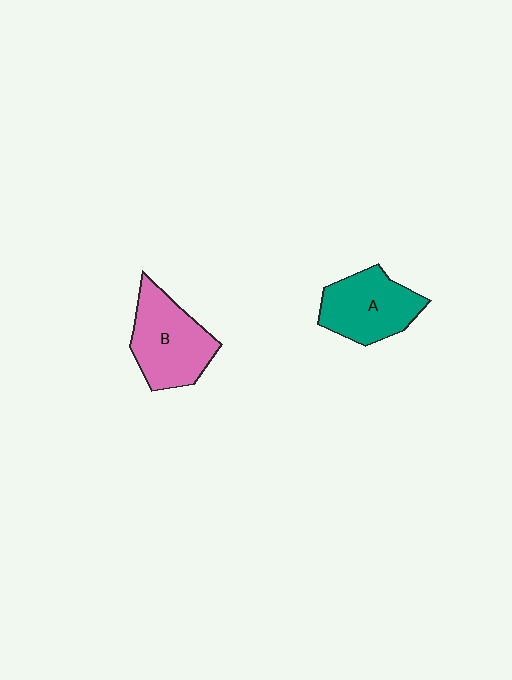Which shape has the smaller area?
Shape A (teal).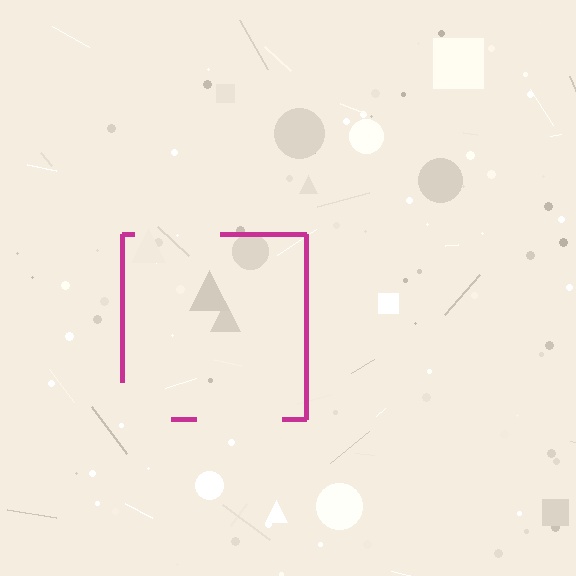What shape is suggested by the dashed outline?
The dashed outline suggests a square.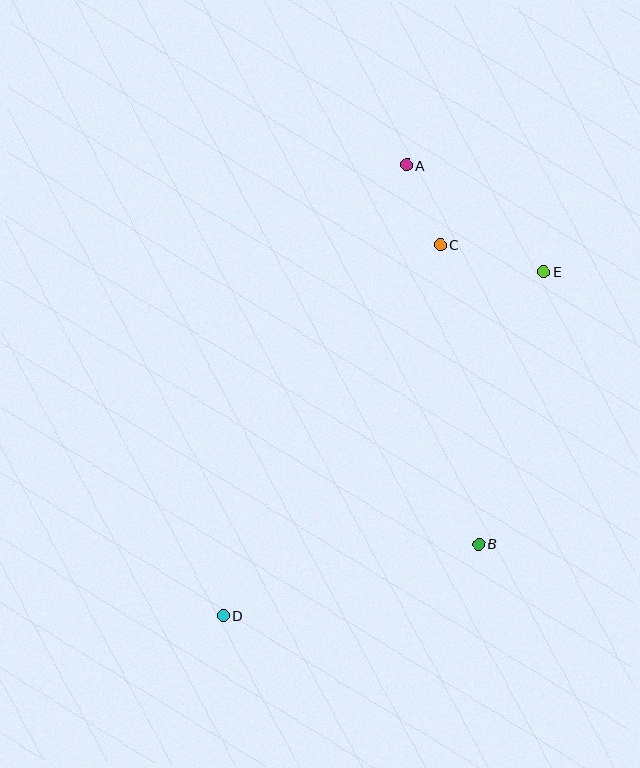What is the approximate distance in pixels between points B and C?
The distance between B and C is approximately 301 pixels.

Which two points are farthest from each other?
Points A and D are farthest from each other.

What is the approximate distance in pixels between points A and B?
The distance between A and B is approximately 386 pixels.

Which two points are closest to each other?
Points A and C are closest to each other.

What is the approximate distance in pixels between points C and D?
The distance between C and D is approximately 429 pixels.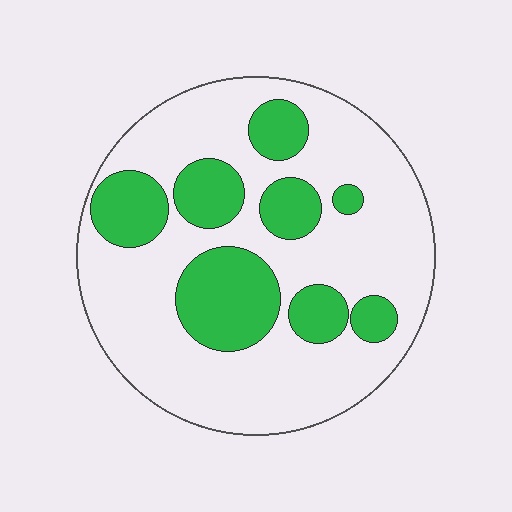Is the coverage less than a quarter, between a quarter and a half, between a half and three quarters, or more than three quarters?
Between a quarter and a half.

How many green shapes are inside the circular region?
8.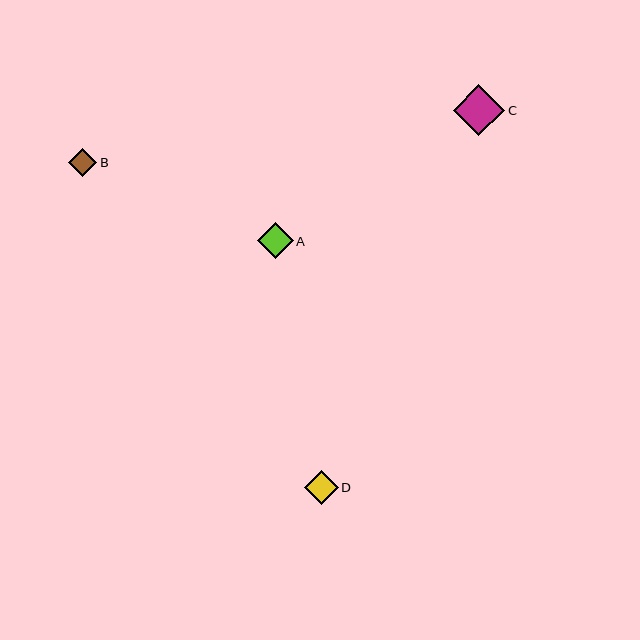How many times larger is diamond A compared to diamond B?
Diamond A is approximately 1.3 times the size of diamond B.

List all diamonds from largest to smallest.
From largest to smallest: C, A, D, B.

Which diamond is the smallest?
Diamond B is the smallest with a size of approximately 28 pixels.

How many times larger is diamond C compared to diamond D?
Diamond C is approximately 1.5 times the size of diamond D.